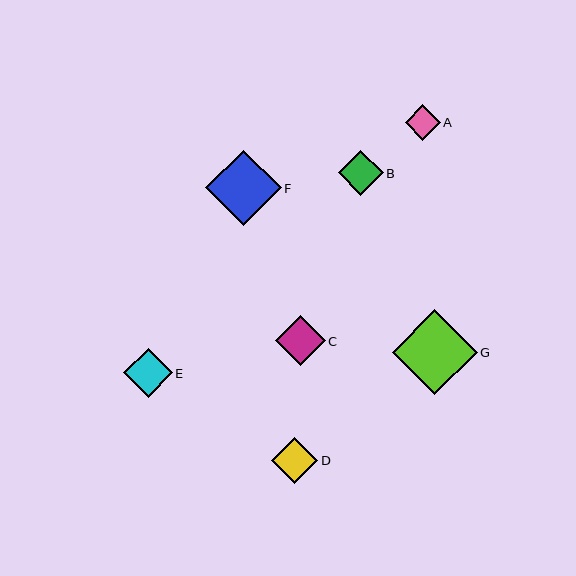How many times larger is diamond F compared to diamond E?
Diamond F is approximately 1.5 times the size of diamond E.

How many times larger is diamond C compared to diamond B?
Diamond C is approximately 1.1 times the size of diamond B.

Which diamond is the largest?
Diamond G is the largest with a size of approximately 85 pixels.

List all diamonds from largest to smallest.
From largest to smallest: G, F, C, E, D, B, A.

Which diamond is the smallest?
Diamond A is the smallest with a size of approximately 35 pixels.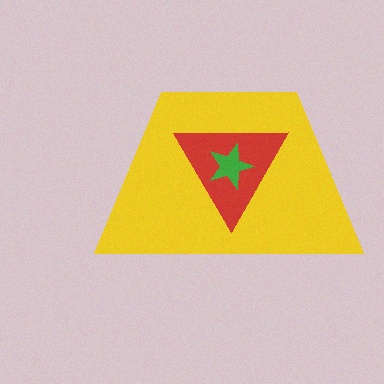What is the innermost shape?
The green star.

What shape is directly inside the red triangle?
The green star.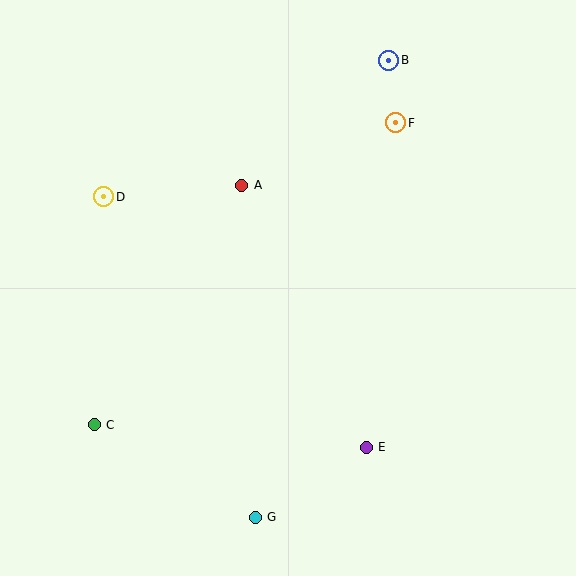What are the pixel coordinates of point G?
Point G is at (255, 517).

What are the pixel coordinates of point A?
Point A is at (242, 185).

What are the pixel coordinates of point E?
Point E is at (366, 447).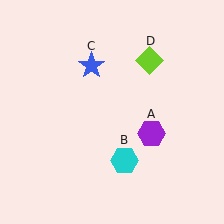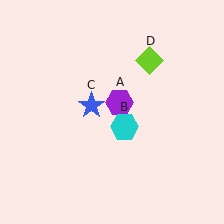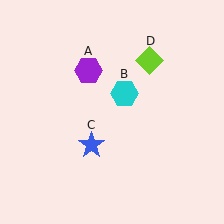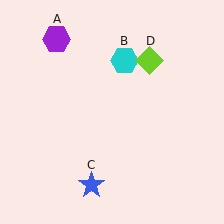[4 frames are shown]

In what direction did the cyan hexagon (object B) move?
The cyan hexagon (object B) moved up.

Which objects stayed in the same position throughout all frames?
Lime diamond (object D) remained stationary.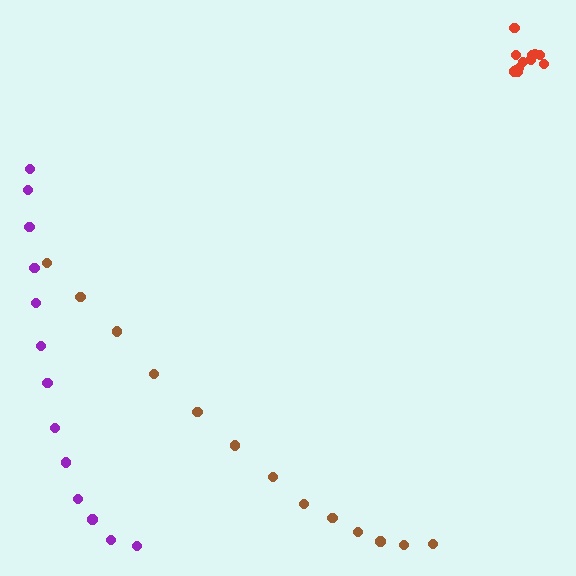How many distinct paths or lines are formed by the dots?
There are 3 distinct paths.